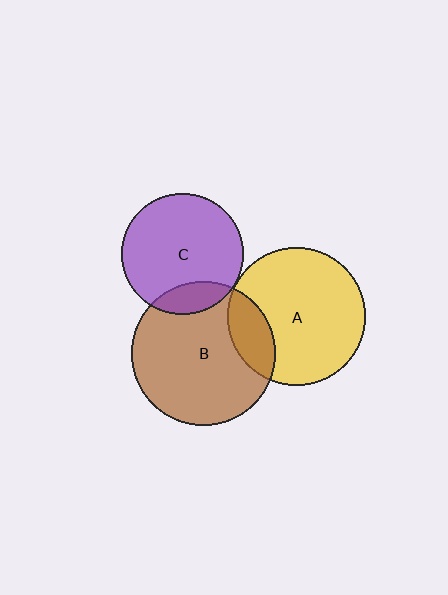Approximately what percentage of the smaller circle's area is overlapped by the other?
Approximately 20%.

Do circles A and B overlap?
Yes.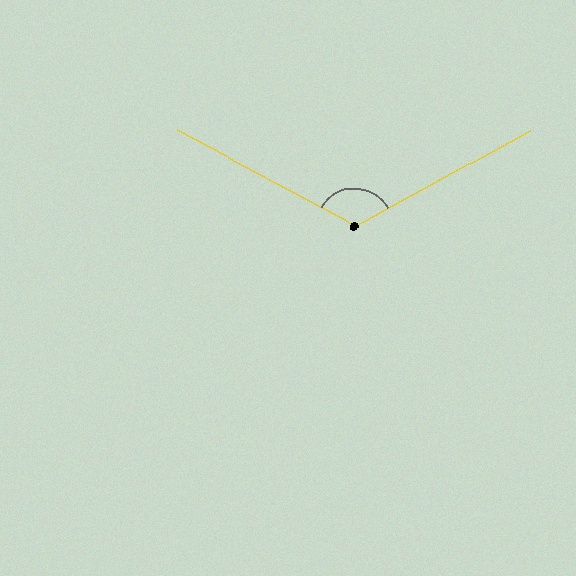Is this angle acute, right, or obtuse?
It is obtuse.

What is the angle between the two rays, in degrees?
Approximately 123 degrees.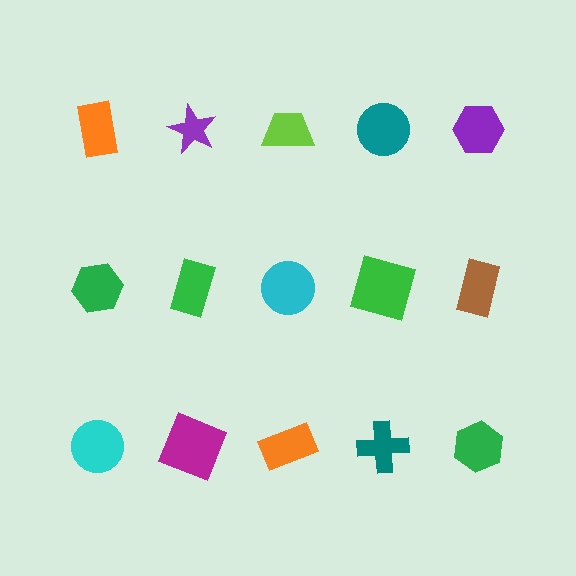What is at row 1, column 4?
A teal circle.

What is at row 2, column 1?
A green hexagon.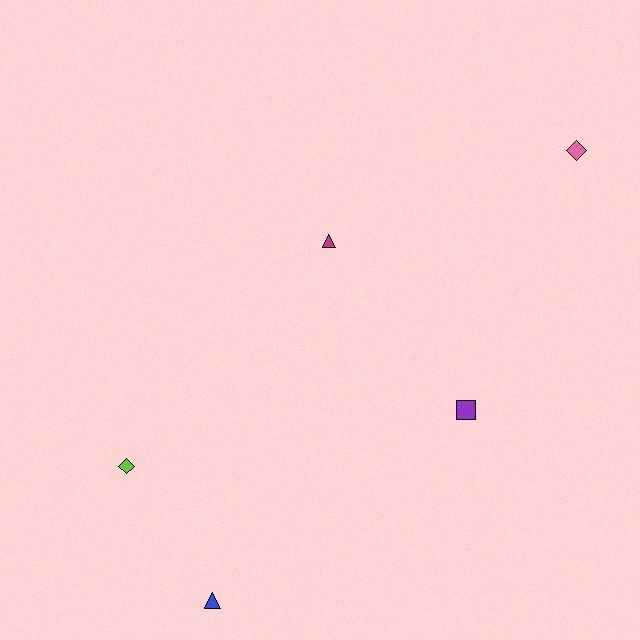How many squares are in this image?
There is 1 square.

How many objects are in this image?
There are 5 objects.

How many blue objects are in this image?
There is 1 blue object.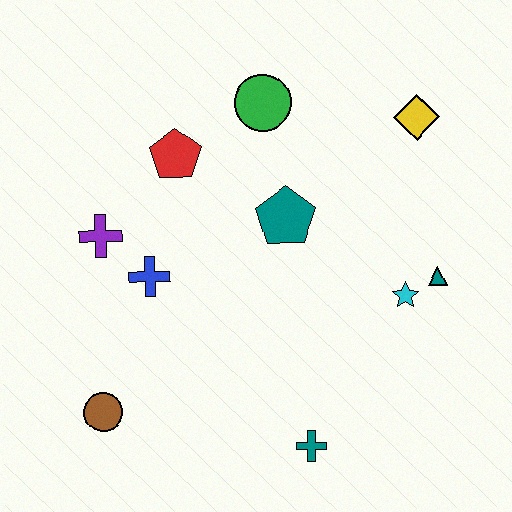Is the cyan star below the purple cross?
Yes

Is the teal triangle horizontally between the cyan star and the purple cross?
No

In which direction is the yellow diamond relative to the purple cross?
The yellow diamond is to the right of the purple cross.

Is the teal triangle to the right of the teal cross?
Yes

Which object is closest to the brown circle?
The blue cross is closest to the brown circle.